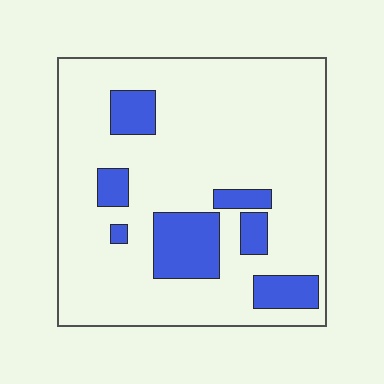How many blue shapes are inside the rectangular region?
7.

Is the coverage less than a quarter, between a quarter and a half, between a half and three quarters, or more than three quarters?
Less than a quarter.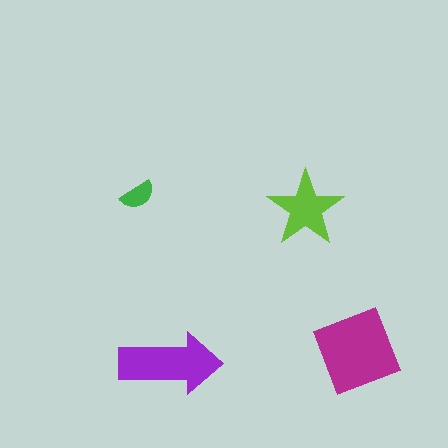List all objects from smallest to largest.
The green semicircle, the lime star, the purple arrow, the magenta square.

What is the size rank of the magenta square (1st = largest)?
1st.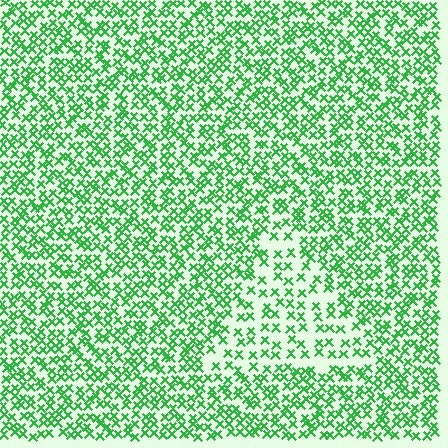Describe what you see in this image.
The image contains small green elements arranged at two different densities. A triangle-shaped region is visible where the elements are less densely packed than the surrounding area.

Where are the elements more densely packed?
The elements are more densely packed outside the triangle boundary.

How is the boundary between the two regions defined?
The boundary is defined by a change in element density (approximately 1.9x ratio). All elements are the same color, size, and shape.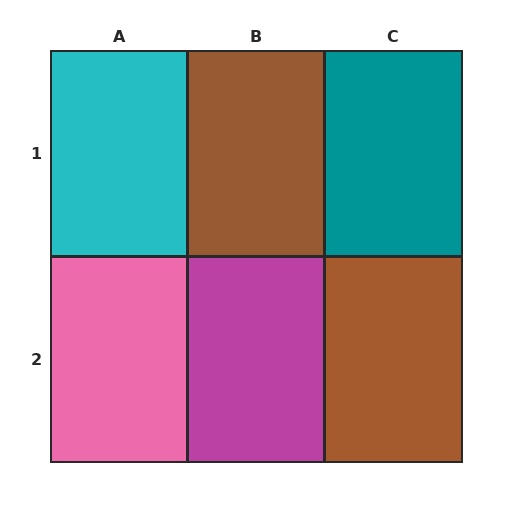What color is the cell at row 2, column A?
Pink.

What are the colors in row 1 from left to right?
Cyan, brown, teal.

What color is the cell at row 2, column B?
Magenta.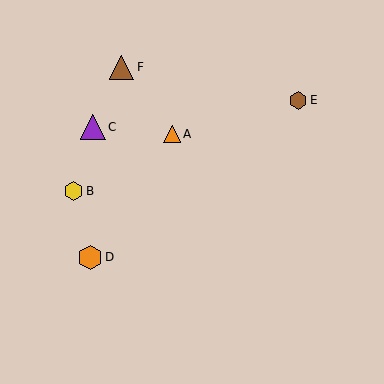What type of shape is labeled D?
Shape D is an orange hexagon.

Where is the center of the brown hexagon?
The center of the brown hexagon is at (298, 100).